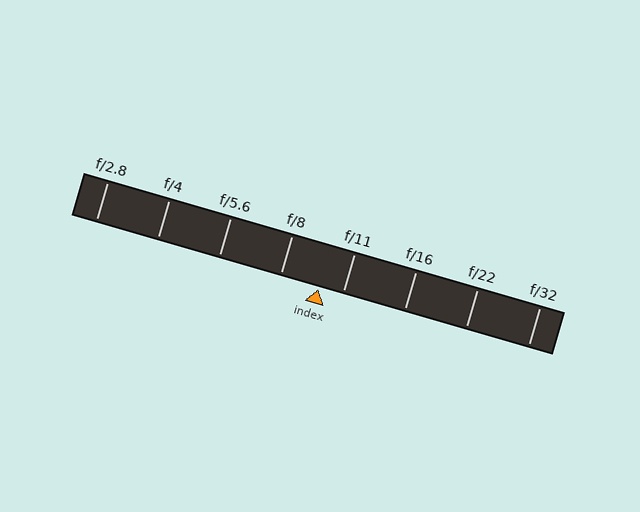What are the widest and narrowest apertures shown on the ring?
The widest aperture shown is f/2.8 and the narrowest is f/32.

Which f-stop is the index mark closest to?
The index mark is closest to f/11.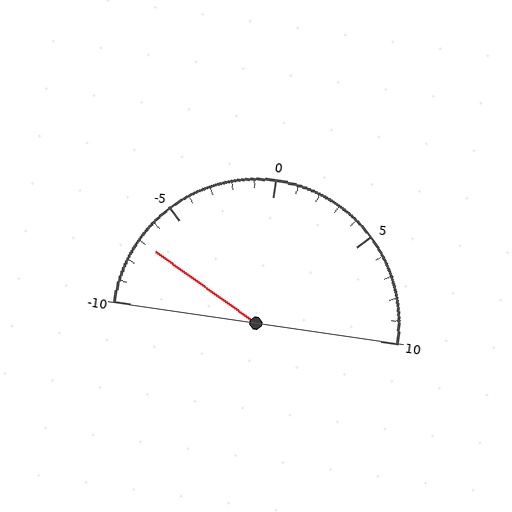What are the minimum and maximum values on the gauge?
The gauge ranges from -10 to 10.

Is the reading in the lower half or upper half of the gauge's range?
The reading is in the lower half of the range (-10 to 10).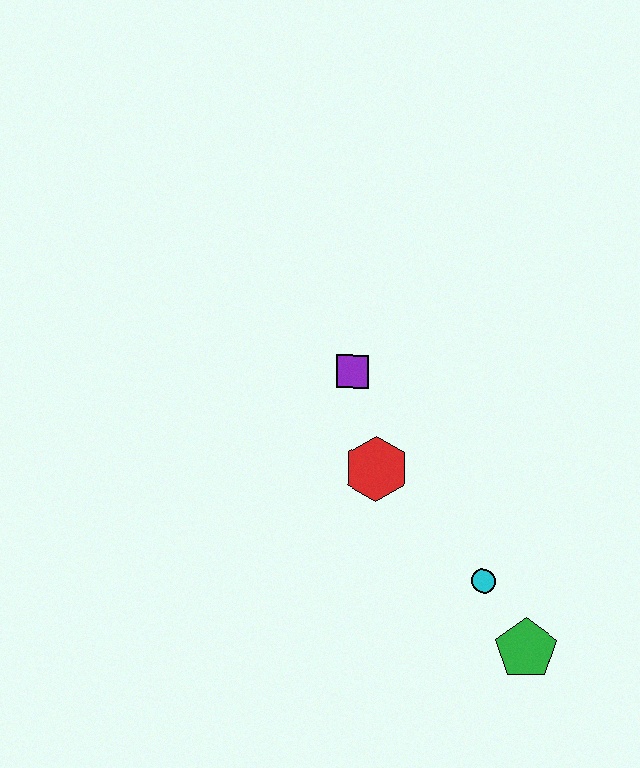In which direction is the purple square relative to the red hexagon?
The purple square is above the red hexagon.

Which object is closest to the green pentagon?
The cyan circle is closest to the green pentagon.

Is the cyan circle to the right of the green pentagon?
No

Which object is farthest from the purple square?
The green pentagon is farthest from the purple square.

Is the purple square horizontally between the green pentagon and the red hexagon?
No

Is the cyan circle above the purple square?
No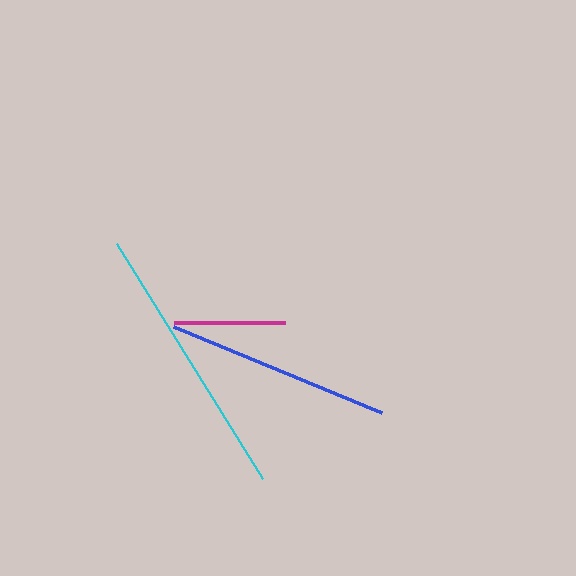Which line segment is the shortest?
The magenta line is the shortest at approximately 111 pixels.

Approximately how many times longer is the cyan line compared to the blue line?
The cyan line is approximately 1.2 times the length of the blue line.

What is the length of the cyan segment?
The cyan segment is approximately 276 pixels long.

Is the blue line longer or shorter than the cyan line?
The cyan line is longer than the blue line.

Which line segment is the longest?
The cyan line is the longest at approximately 276 pixels.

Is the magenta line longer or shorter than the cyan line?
The cyan line is longer than the magenta line.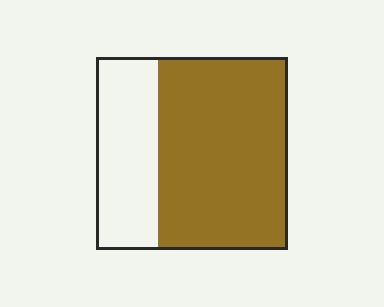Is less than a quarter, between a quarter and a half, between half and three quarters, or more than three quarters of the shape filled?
Between half and three quarters.